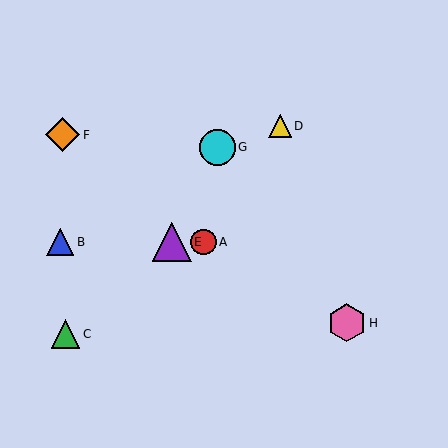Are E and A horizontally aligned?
Yes, both are at y≈242.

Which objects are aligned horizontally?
Objects A, B, E are aligned horizontally.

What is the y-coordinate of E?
Object E is at y≈242.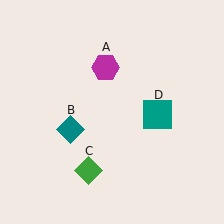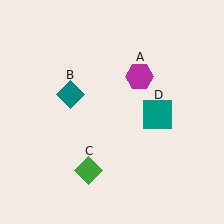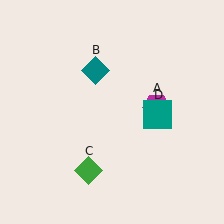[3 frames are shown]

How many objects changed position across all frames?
2 objects changed position: magenta hexagon (object A), teal diamond (object B).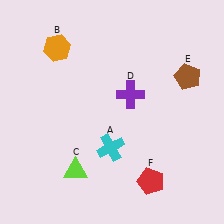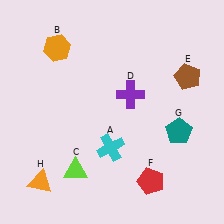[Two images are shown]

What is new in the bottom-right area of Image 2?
A teal pentagon (G) was added in the bottom-right area of Image 2.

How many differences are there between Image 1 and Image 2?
There are 2 differences between the two images.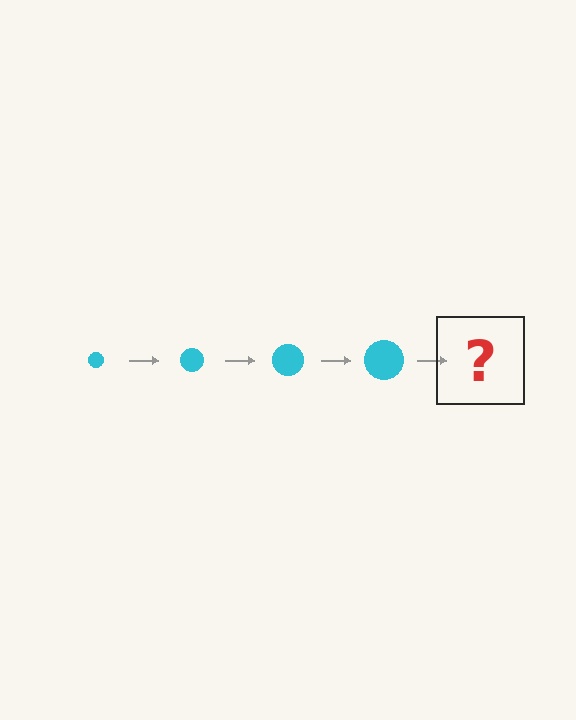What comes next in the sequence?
The next element should be a cyan circle, larger than the previous one.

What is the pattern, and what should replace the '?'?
The pattern is that the circle gets progressively larger each step. The '?' should be a cyan circle, larger than the previous one.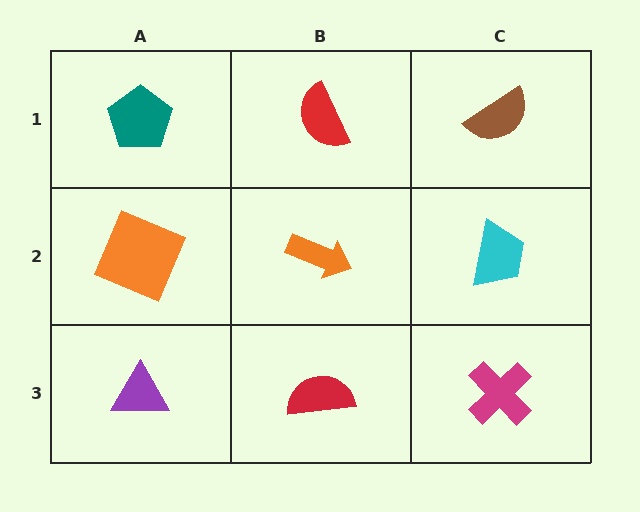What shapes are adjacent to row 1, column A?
An orange square (row 2, column A), a red semicircle (row 1, column B).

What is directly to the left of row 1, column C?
A red semicircle.